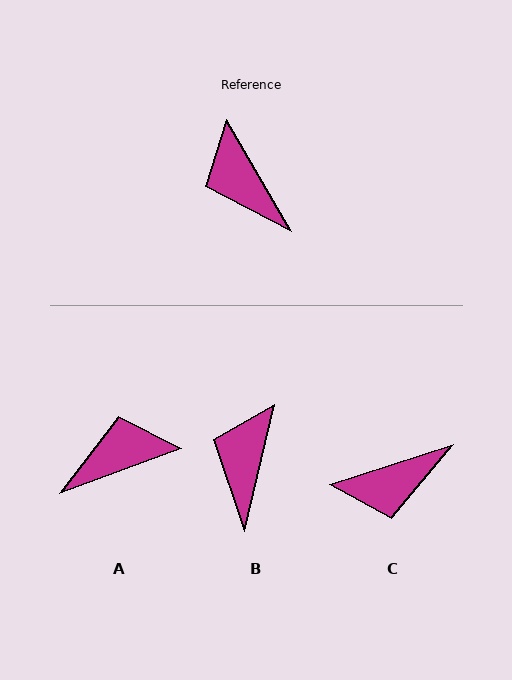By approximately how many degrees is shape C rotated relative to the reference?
Approximately 78 degrees counter-clockwise.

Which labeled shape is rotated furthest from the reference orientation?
A, about 100 degrees away.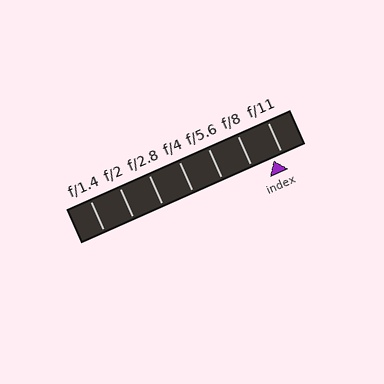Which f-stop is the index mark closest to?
The index mark is closest to f/11.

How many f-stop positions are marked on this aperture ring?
There are 7 f-stop positions marked.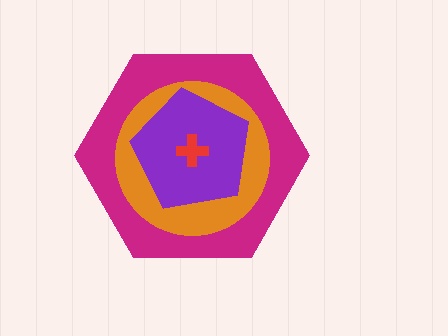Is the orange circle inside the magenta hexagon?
Yes.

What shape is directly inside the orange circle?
The purple pentagon.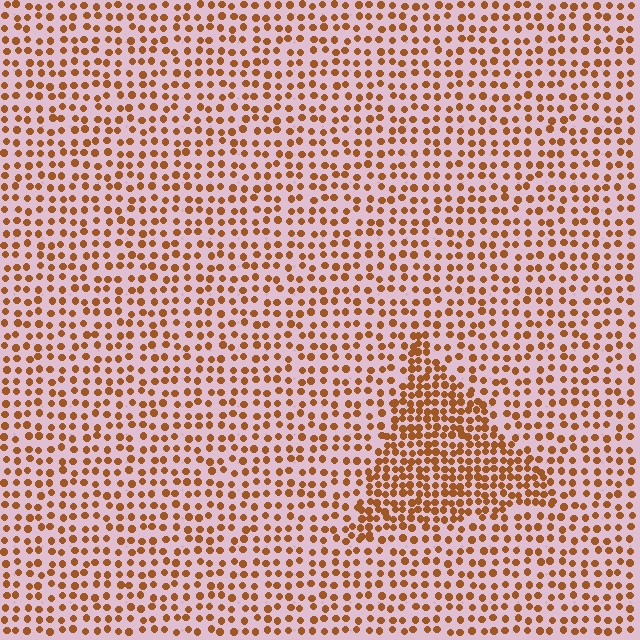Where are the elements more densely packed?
The elements are more densely packed inside the triangle boundary.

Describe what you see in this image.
The image contains small brown elements arranged at two different densities. A triangle-shaped region is visible where the elements are more densely packed than the surrounding area.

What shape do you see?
I see a triangle.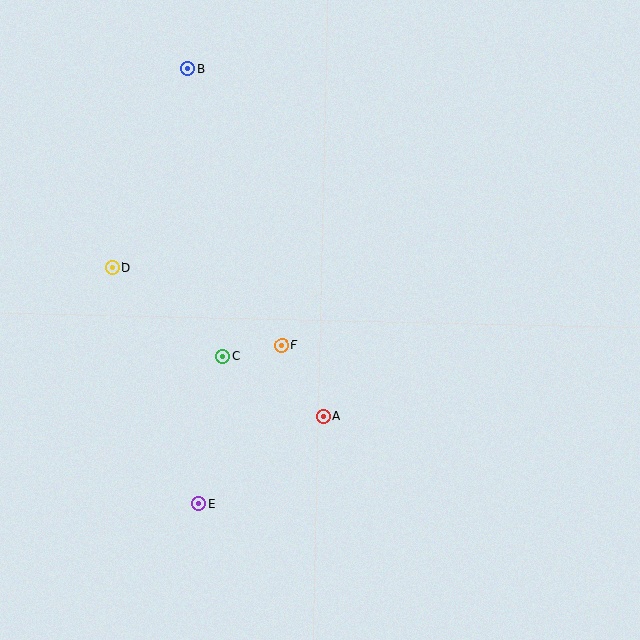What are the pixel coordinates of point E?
Point E is at (199, 503).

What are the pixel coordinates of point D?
Point D is at (112, 268).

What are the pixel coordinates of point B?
Point B is at (188, 69).